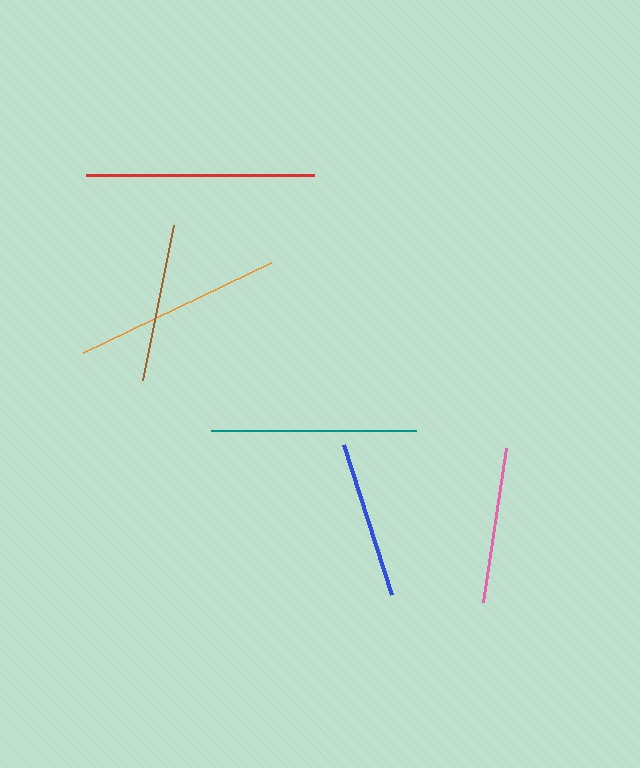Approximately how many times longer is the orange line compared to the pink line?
The orange line is approximately 1.3 times the length of the pink line.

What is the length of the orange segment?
The orange segment is approximately 209 pixels long.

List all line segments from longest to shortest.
From longest to shortest: red, orange, teal, brown, blue, pink.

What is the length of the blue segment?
The blue segment is approximately 157 pixels long.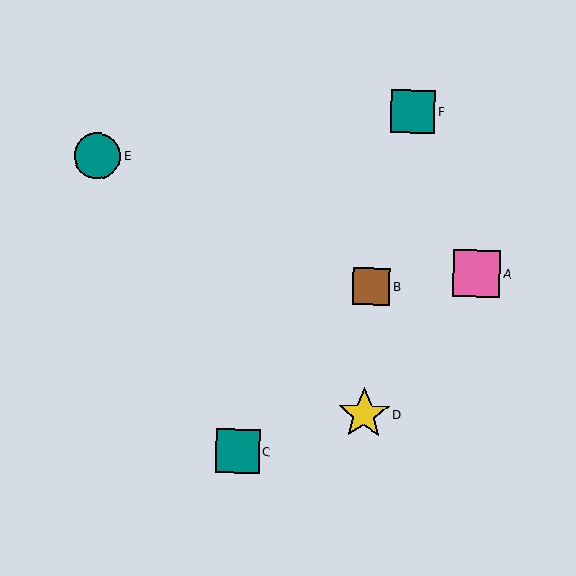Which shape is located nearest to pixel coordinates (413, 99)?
The teal square (labeled F) at (413, 112) is nearest to that location.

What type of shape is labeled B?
Shape B is a brown square.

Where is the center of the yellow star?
The center of the yellow star is at (364, 414).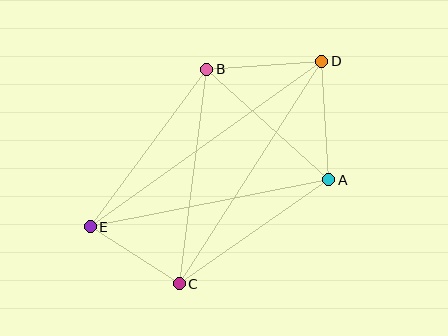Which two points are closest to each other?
Points C and E are closest to each other.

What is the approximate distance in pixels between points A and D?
The distance between A and D is approximately 119 pixels.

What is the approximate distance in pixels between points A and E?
The distance between A and E is approximately 243 pixels.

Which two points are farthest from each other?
Points D and E are farthest from each other.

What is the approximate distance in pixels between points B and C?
The distance between B and C is approximately 216 pixels.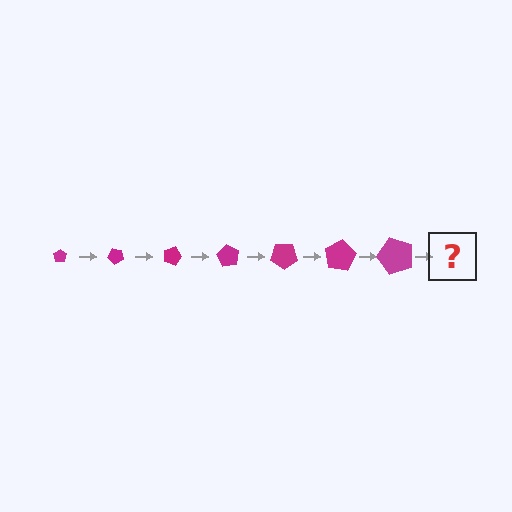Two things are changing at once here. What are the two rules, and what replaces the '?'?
The two rules are that the pentagon grows larger each step and it rotates 45 degrees each step. The '?' should be a pentagon, larger than the previous one and rotated 315 degrees from the start.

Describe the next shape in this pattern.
It should be a pentagon, larger than the previous one and rotated 315 degrees from the start.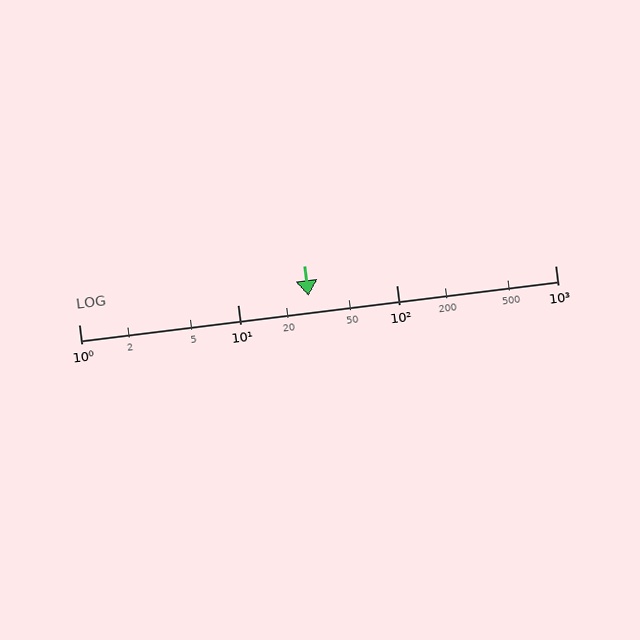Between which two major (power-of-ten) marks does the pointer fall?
The pointer is between 10 and 100.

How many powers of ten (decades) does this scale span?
The scale spans 3 decades, from 1 to 1000.